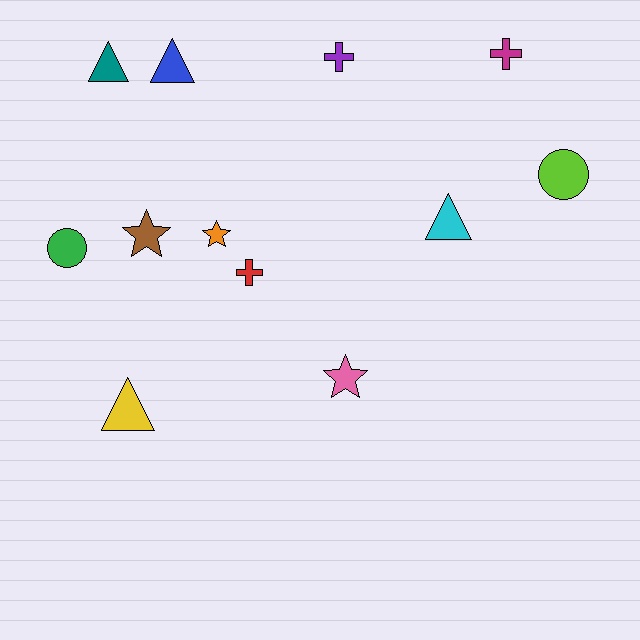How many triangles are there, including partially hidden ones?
There are 4 triangles.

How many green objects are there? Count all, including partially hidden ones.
There is 1 green object.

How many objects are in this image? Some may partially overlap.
There are 12 objects.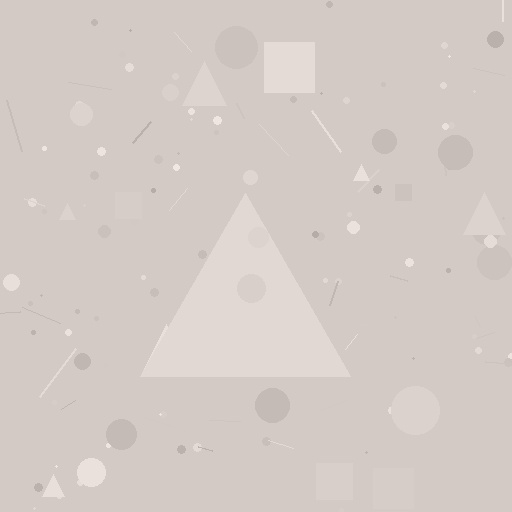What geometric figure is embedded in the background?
A triangle is embedded in the background.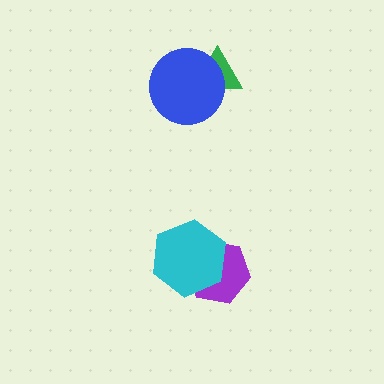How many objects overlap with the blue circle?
1 object overlaps with the blue circle.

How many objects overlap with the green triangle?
1 object overlaps with the green triangle.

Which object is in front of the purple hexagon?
The cyan hexagon is in front of the purple hexagon.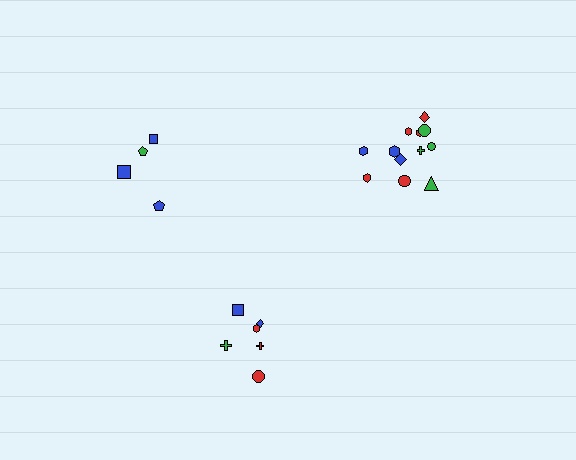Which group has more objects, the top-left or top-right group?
The top-right group.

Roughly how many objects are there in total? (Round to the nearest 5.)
Roughly 20 objects in total.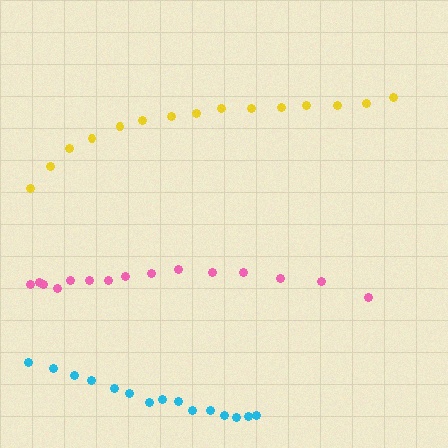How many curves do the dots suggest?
There are 3 distinct paths.